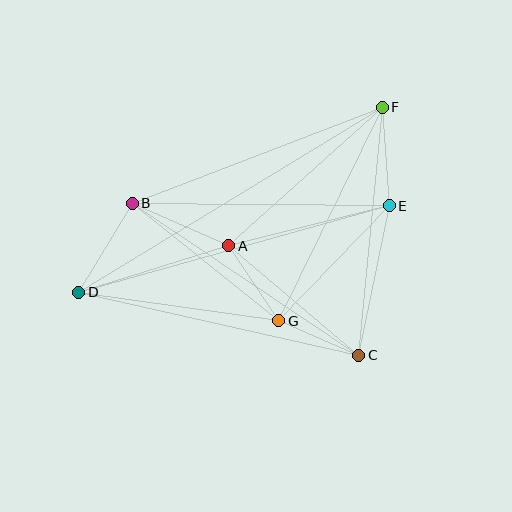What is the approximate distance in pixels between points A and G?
The distance between A and G is approximately 90 pixels.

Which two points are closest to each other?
Points C and G are closest to each other.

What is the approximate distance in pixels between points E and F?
The distance between E and F is approximately 99 pixels.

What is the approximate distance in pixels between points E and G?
The distance between E and G is approximately 160 pixels.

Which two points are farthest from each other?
Points D and F are farthest from each other.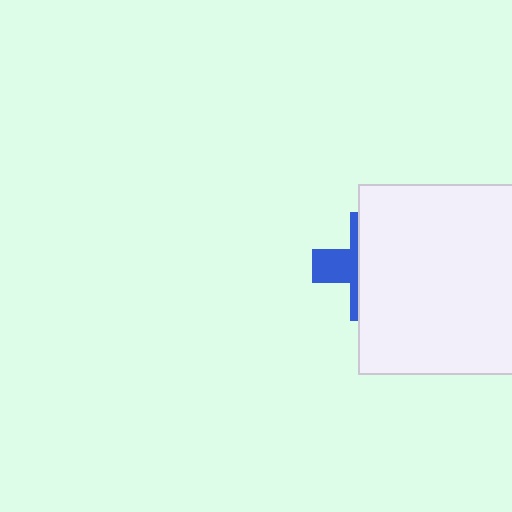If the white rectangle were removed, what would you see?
You would see the complete blue cross.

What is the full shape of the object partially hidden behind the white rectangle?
The partially hidden object is a blue cross.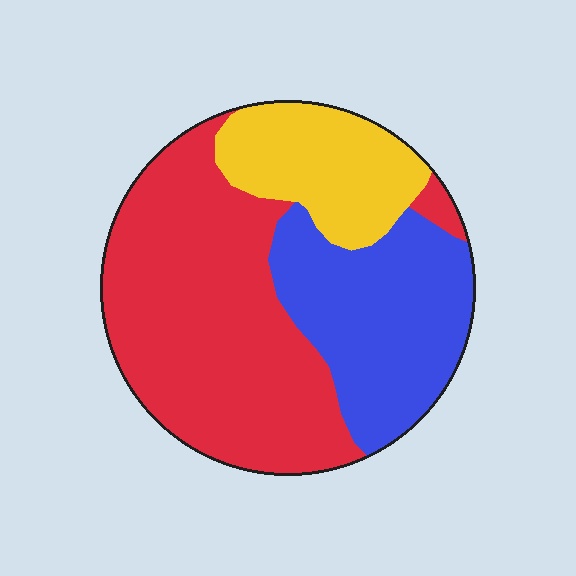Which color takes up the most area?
Red, at roughly 50%.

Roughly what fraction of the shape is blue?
Blue covers around 30% of the shape.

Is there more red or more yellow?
Red.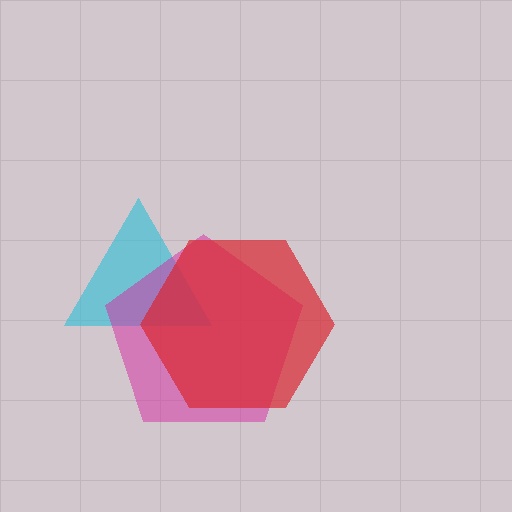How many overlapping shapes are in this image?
There are 3 overlapping shapes in the image.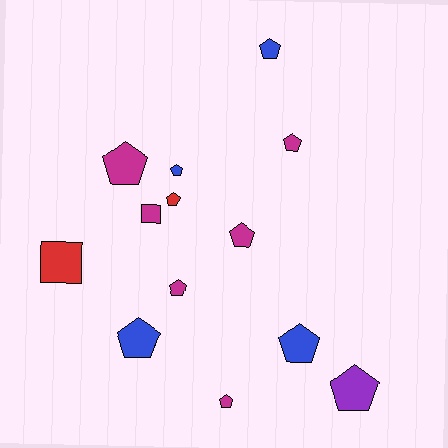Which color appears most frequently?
Magenta, with 6 objects.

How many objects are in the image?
There are 13 objects.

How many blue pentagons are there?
There are 4 blue pentagons.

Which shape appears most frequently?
Pentagon, with 11 objects.